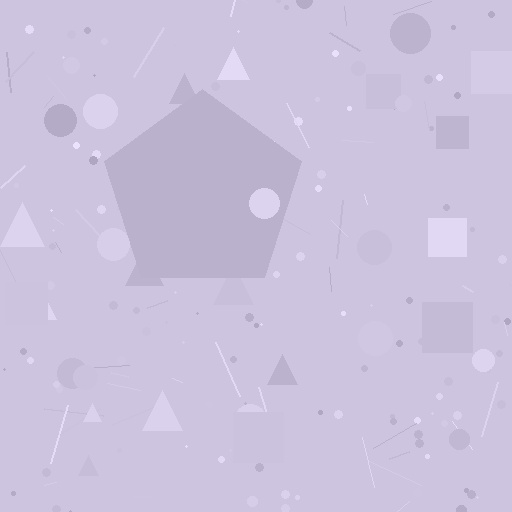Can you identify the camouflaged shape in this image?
The camouflaged shape is a pentagon.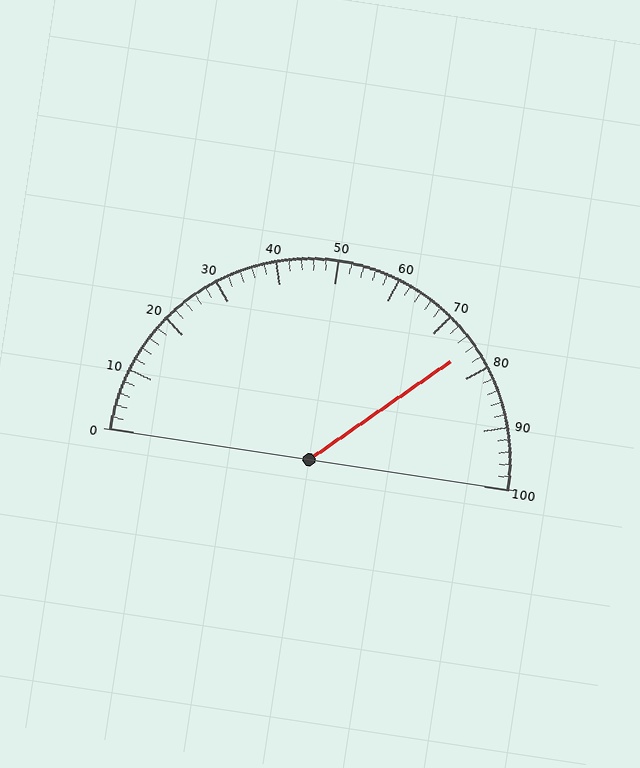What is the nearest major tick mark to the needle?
The nearest major tick mark is 80.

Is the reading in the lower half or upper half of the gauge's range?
The reading is in the upper half of the range (0 to 100).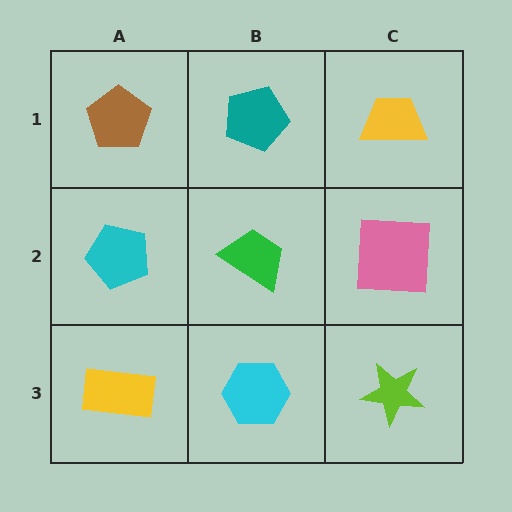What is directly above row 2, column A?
A brown pentagon.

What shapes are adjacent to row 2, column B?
A teal pentagon (row 1, column B), a cyan hexagon (row 3, column B), a cyan pentagon (row 2, column A), a pink square (row 2, column C).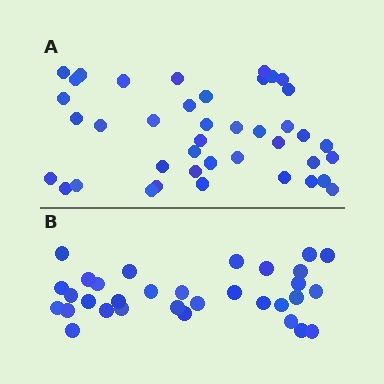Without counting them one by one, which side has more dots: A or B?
Region A (the top region) has more dots.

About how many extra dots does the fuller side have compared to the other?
Region A has roughly 8 or so more dots than region B.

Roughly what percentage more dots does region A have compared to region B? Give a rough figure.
About 30% more.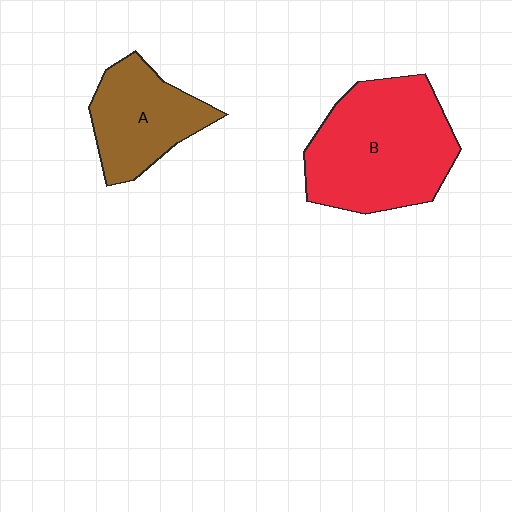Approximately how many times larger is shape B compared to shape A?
Approximately 1.7 times.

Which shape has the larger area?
Shape B (red).